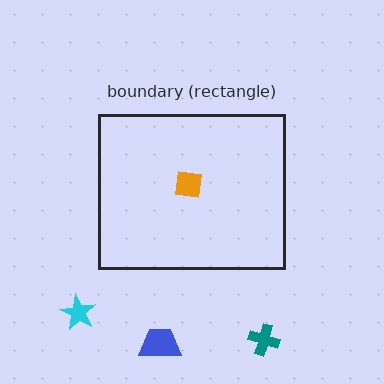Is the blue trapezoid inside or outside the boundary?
Outside.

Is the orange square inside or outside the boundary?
Inside.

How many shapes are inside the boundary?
1 inside, 3 outside.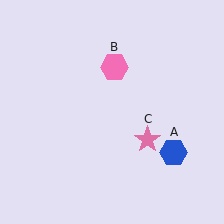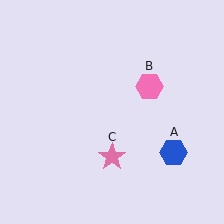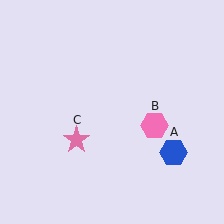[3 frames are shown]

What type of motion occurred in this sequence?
The pink hexagon (object B), pink star (object C) rotated clockwise around the center of the scene.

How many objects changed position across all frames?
2 objects changed position: pink hexagon (object B), pink star (object C).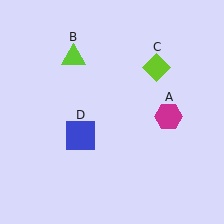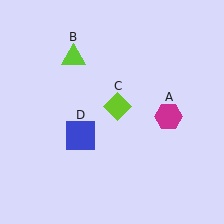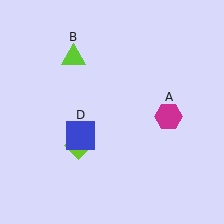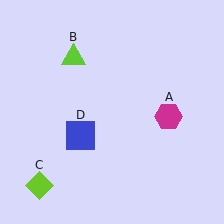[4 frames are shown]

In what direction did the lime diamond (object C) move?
The lime diamond (object C) moved down and to the left.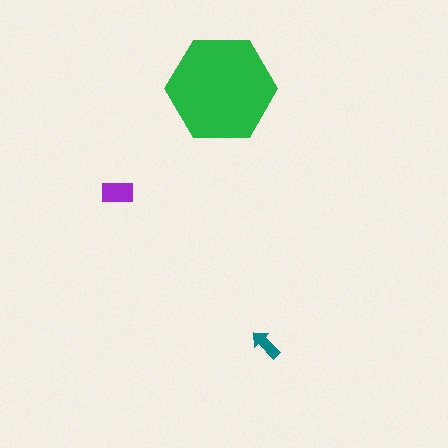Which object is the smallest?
The teal arrow.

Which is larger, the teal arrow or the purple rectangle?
The purple rectangle.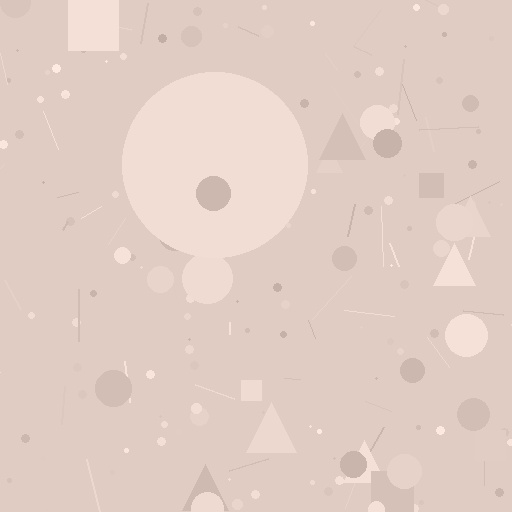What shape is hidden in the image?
A circle is hidden in the image.